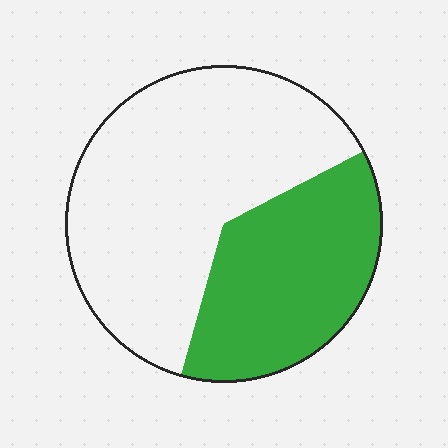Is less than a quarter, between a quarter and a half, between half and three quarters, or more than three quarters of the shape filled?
Between a quarter and a half.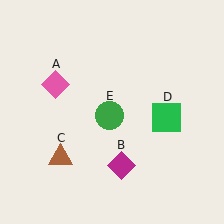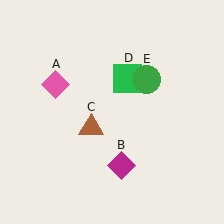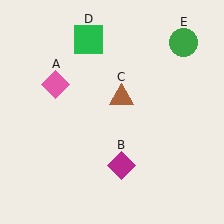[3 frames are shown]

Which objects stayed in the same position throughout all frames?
Pink diamond (object A) and magenta diamond (object B) remained stationary.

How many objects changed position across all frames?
3 objects changed position: brown triangle (object C), green square (object D), green circle (object E).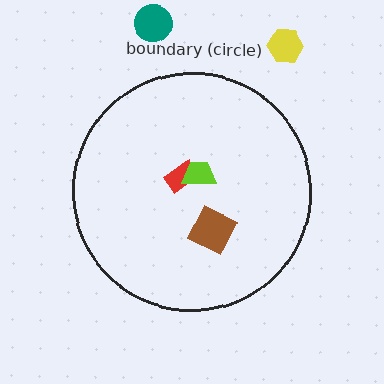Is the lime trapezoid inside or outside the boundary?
Inside.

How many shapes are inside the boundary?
3 inside, 2 outside.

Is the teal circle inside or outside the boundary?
Outside.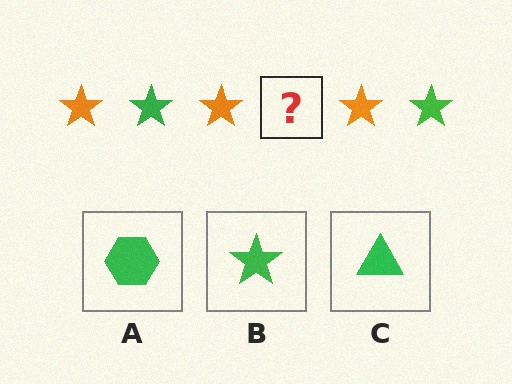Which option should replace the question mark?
Option B.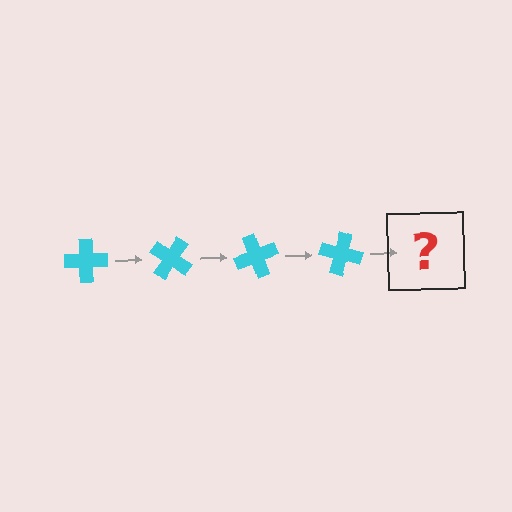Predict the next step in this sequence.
The next step is a cyan cross rotated 140 degrees.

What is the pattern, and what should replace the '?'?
The pattern is that the cross rotates 35 degrees each step. The '?' should be a cyan cross rotated 140 degrees.